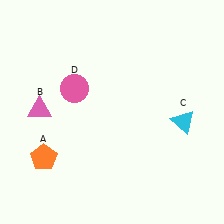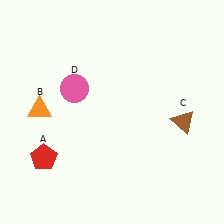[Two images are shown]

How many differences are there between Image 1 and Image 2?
There are 3 differences between the two images.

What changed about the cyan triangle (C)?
In Image 1, C is cyan. In Image 2, it changed to brown.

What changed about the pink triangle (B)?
In Image 1, B is pink. In Image 2, it changed to orange.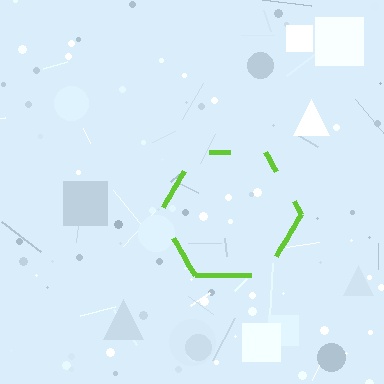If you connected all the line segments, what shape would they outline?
They would outline a hexagon.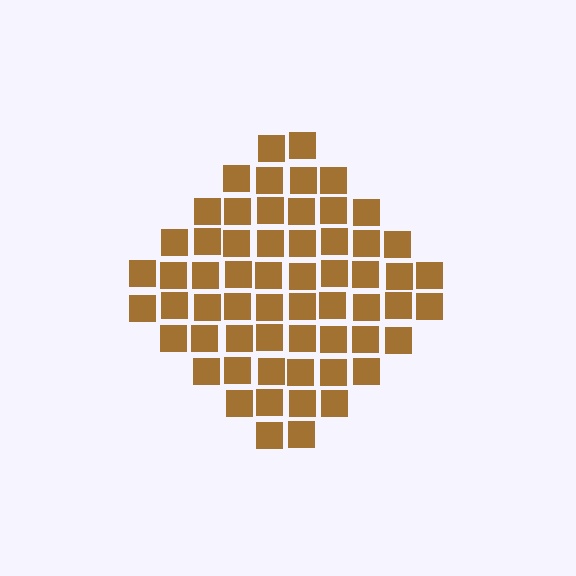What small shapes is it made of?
It is made of small squares.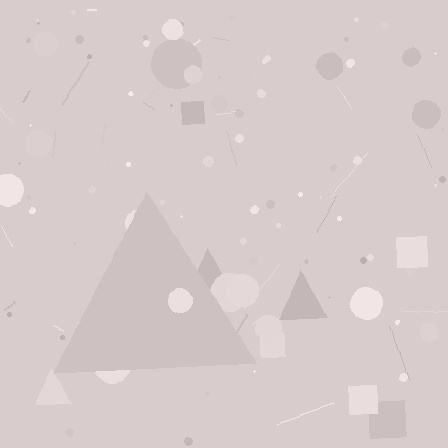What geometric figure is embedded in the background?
A triangle is embedded in the background.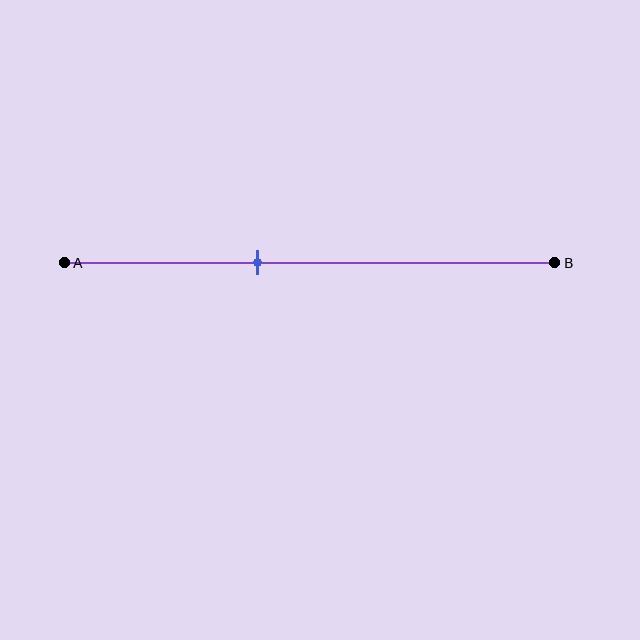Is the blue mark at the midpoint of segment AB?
No, the mark is at about 40% from A, not at the 50% midpoint.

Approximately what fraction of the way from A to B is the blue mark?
The blue mark is approximately 40% of the way from A to B.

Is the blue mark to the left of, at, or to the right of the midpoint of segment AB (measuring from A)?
The blue mark is to the left of the midpoint of segment AB.